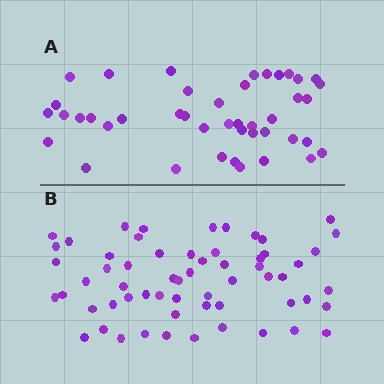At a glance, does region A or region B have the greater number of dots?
Region B (the bottom region) has more dots.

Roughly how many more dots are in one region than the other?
Region B has approximately 15 more dots than region A.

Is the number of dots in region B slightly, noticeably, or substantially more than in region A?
Region B has noticeably more, but not dramatically so. The ratio is roughly 1.4 to 1.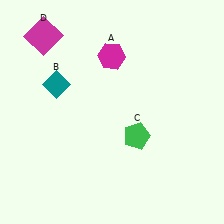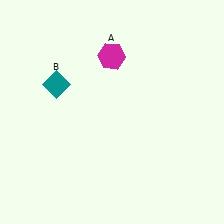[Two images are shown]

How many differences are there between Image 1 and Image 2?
There are 2 differences between the two images.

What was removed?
The green pentagon (C), the magenta square (D) were removed in Image 2.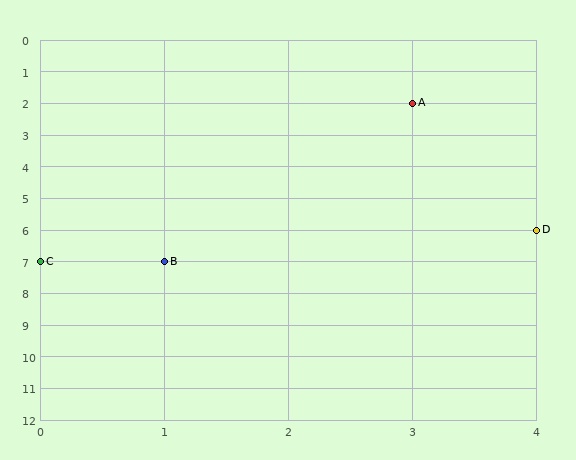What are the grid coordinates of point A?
Point A is at grid coordinates (3, 2).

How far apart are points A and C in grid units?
Points A and C are 3 columns and 5 rows apart (about 5.8 grid units diagonally).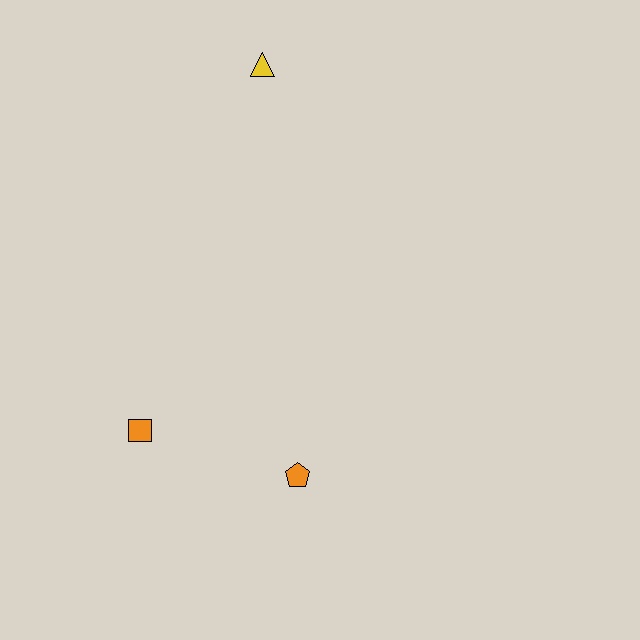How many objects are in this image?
There are 3 objects.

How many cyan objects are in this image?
There are no cyan objects.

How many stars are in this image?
There are no stars.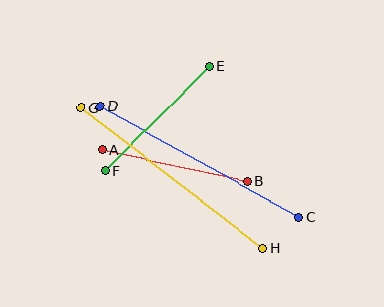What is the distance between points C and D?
The distance is approximately 228 pixels.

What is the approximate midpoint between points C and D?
The midpoint is at approximately (200, 162) pixels.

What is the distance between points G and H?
The distance is approximately 230 pixels.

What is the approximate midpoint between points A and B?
The midpoint is at approximately (175, 165) pixels.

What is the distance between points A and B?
The distance is approximately 148 pixels.